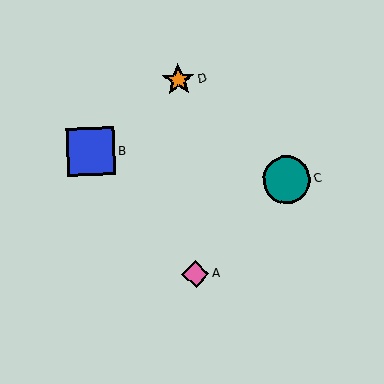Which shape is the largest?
The blue square (labeled B) is the largest.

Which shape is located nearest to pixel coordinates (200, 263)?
The pink diamond (labeled A) at (195, 274) is nearest to that location.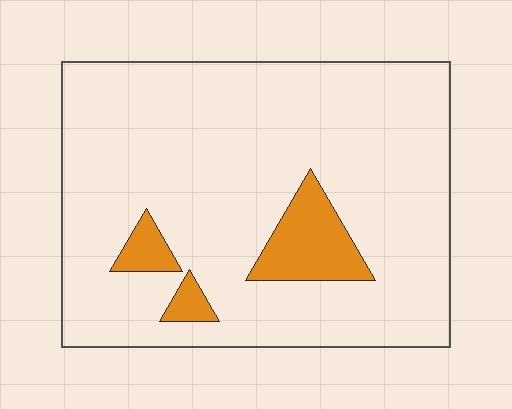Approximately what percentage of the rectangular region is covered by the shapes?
Approximately 10%.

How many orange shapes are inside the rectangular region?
3.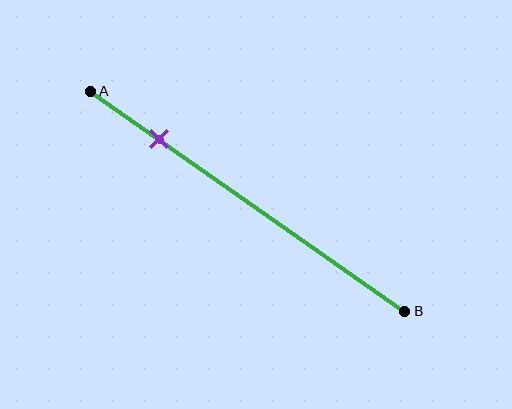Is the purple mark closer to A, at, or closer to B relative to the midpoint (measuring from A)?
The purple mark is closer to point A than the midpoint of segment AB.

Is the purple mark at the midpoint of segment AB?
No, the mark is at about 20% from A, not at the 50% midpoint.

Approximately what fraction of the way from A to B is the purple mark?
The purple mark is approximately 20% of the way from A to B.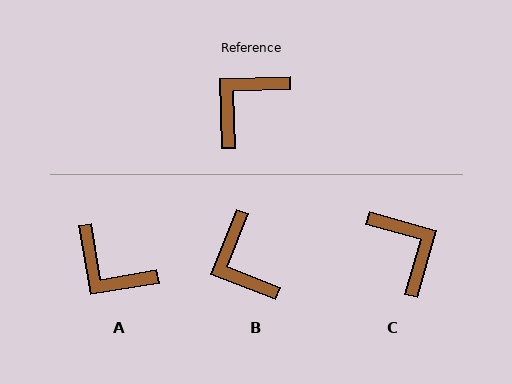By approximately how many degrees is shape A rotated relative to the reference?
Approximately 98 degrees counter-clockwise.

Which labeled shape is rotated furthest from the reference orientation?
C, about 107 degrees away.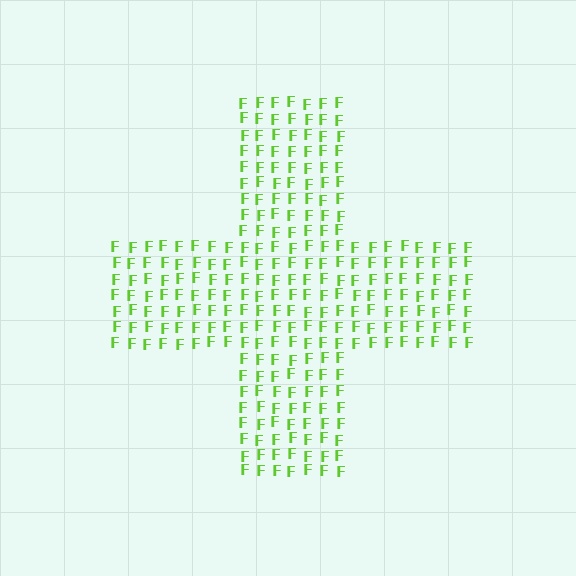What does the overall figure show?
The overall figure shows a cross.